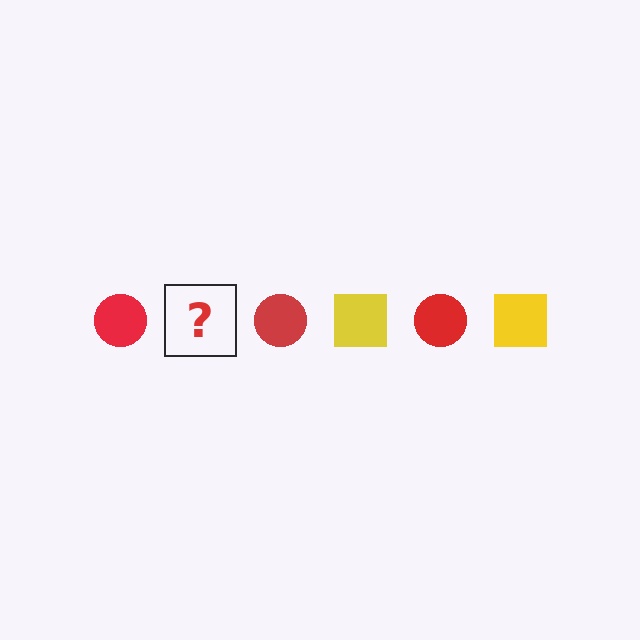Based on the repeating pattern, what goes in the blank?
The blank should be a yellow square.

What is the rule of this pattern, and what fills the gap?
The rule is that the pattern alternates between red circle and yellow square. The gap should be filled with a yellow square.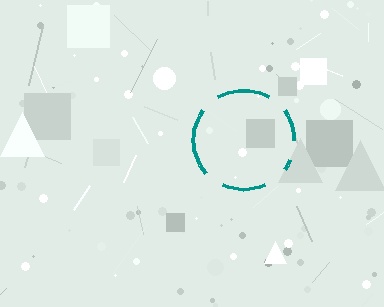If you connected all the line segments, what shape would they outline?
They would outline a circle.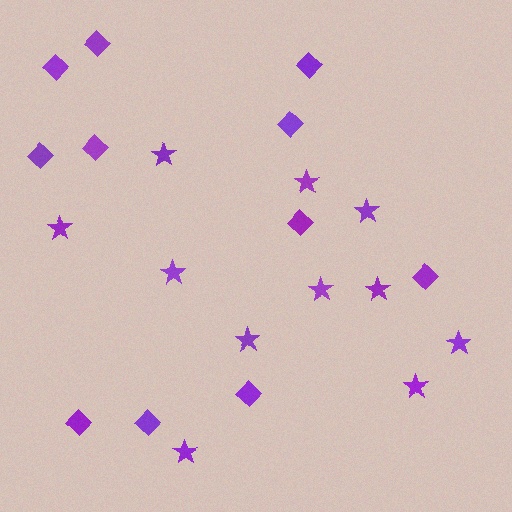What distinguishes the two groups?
There are 2 groups: one group of stars (11) and one group of diamonds (11).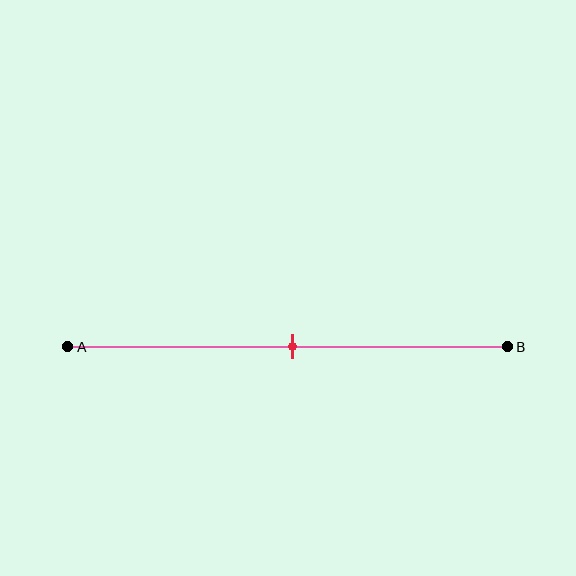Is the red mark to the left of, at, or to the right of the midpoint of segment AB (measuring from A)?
The red mark is approximately at the midpoint of segment AB.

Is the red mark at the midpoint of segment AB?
Yes, the mark is approximately at the midpoint.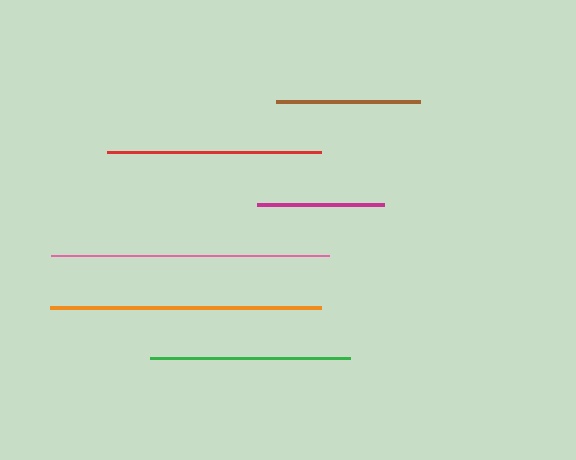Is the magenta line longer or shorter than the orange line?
The orange line is longer than the magenta line.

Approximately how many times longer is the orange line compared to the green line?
The orange line is approximately 1.4 times the length of the green line.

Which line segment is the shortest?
The magenta line is the shortest at approximately 127 pixels.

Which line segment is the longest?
The pink line is the longest at approximately 278 pixels.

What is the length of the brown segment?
The brown segment is approximately 145 pixels long.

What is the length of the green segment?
The green segment is approximately 200 pixels long.